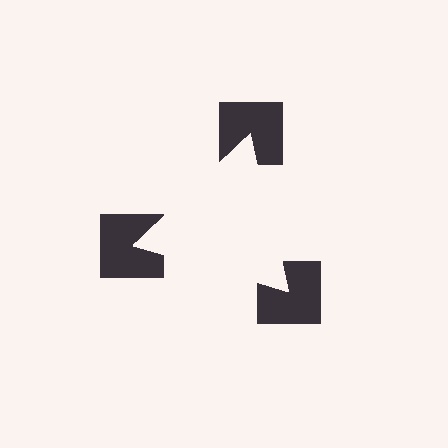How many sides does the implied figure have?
3 sides.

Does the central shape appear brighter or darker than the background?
It typically appears slightly brighter than the background, even though no actual brightness change is drawn.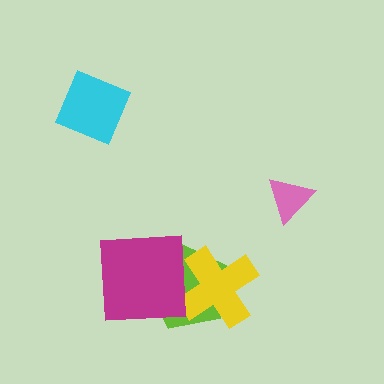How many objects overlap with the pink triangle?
0 objects overlap with the pink triangle.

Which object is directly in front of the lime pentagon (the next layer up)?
The yellow cross is directly in front of the lime pentagon.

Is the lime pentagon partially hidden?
Yes, it is partially covered by another shape.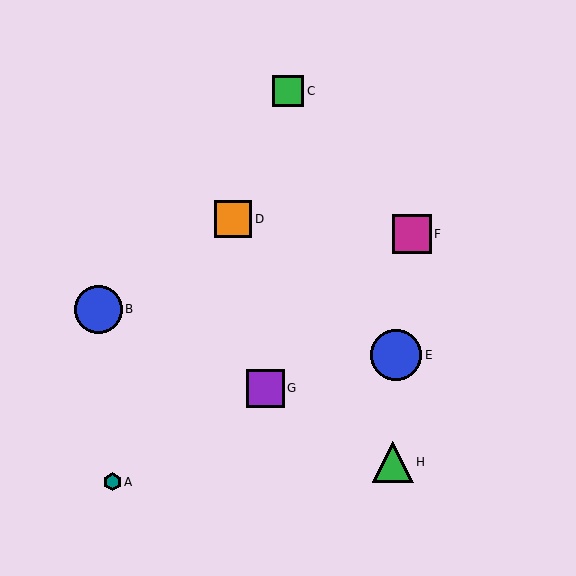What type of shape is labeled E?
Shape E is a blue circle.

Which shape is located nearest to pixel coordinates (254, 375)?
The purple square (labeled G) at (265, 388) is nearest to that location.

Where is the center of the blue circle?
The center of the blue circle is at (98, 309).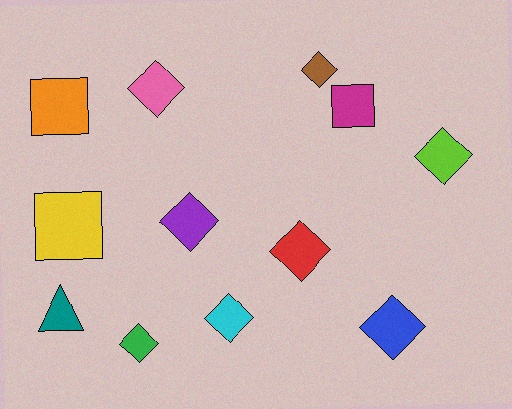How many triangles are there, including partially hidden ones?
There is 1 triangle.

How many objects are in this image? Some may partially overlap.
There are 12 objects.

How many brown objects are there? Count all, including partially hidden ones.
There is 1 brown object.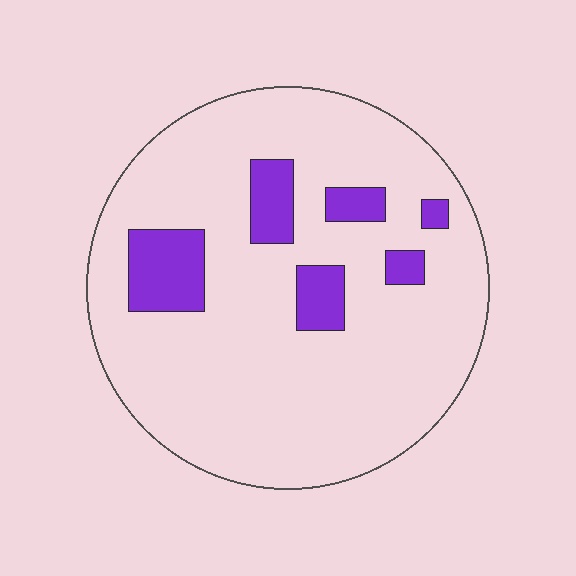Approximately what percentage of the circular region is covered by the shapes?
Approximately 15%.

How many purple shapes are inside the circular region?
6.